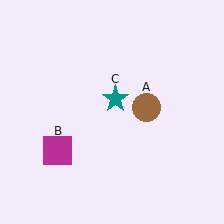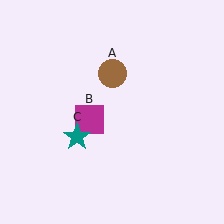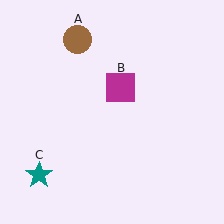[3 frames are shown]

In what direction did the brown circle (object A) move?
The brown circle (object A) moved up and to the left.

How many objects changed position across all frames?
3 objects changed position: brown circle (object A), magenta square (object B), teal star (object C).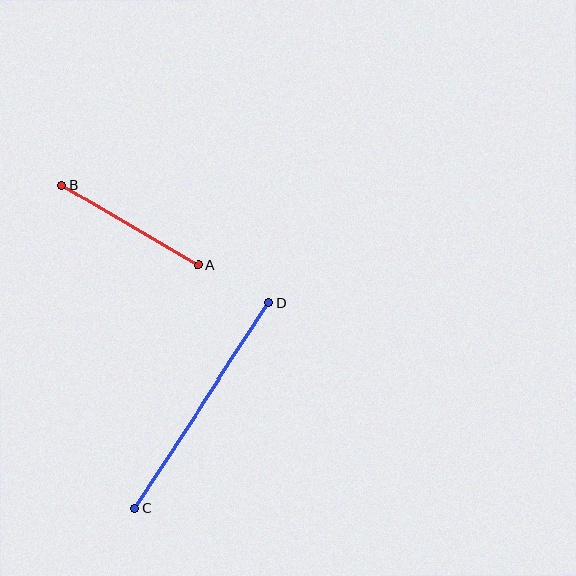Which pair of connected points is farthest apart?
Points C and D are farthest apart.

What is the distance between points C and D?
The distance is approximately 245 pixels.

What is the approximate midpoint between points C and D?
The midpoint is at approximately (202, 405) pixels.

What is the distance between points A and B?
The distance is approximately 158 pixels.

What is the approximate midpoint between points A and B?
The midpoint is at approximately (130, 225) pixels.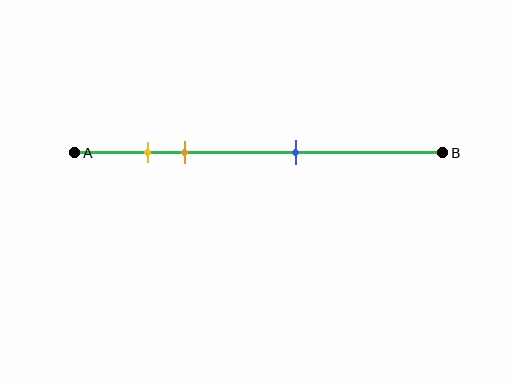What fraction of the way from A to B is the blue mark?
The blue mark is approximately 60% (0.6) of the way from A to B.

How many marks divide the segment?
There are 3 marks dividing the segment.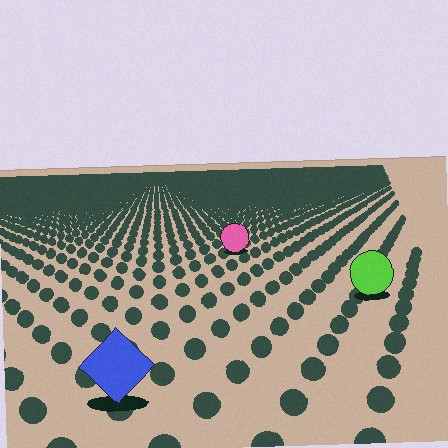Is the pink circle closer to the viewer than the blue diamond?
No. The blue diamond is closer — you can tell from the texture gradient: the ground texture is coarser near it.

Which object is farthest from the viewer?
The pink circle is farthest from the viewer. It appears smaller and the ground texture around it is denser.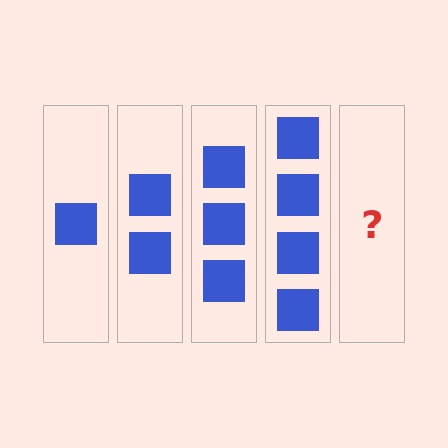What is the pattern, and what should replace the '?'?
The pattern is that each step adds one more square. The '?' should be 5 squares.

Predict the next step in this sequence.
The next step is 5 squares.